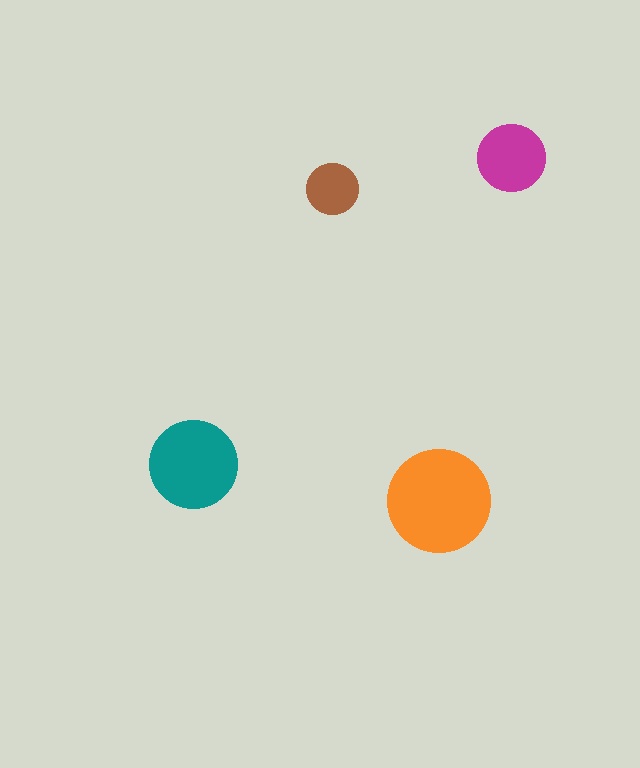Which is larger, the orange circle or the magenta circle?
The orange one.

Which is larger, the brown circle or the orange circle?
The orange one.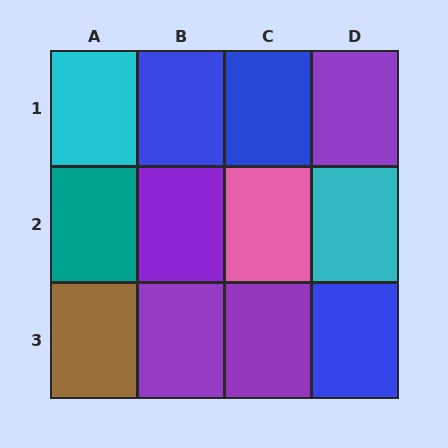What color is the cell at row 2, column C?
Pink.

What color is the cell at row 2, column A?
Teal.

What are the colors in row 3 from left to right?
Brown, purple, purple, blue.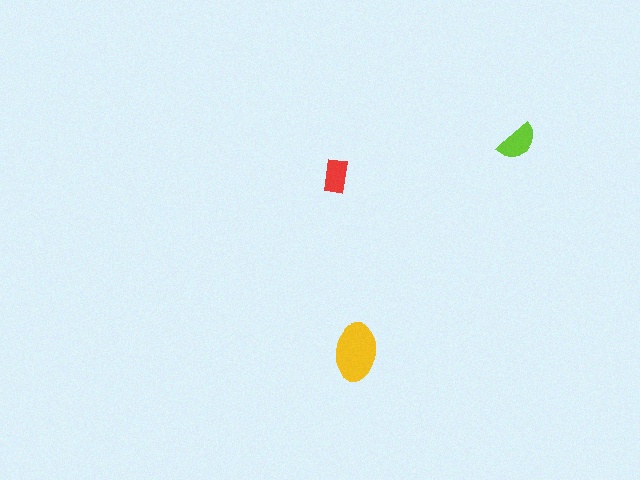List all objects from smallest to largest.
The red rectangle, the lime semicircle, the yellow ellipse.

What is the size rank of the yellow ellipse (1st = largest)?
1st.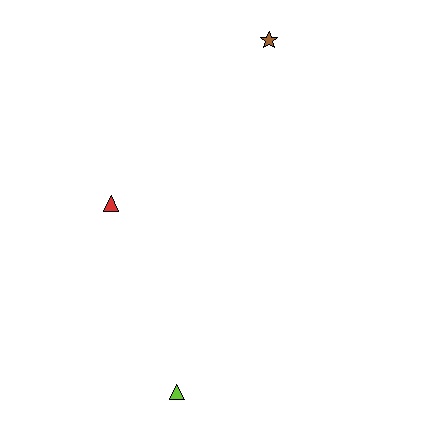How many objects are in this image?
There are 3 objects.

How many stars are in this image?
There is 1 star.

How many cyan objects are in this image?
There are no cyan objects.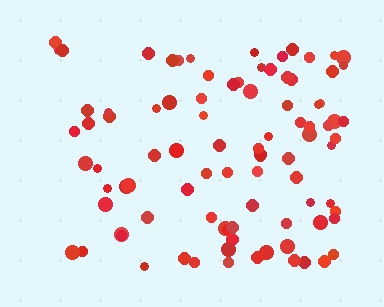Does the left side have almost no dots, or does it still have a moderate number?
Still a moderate number, just noticeably fewer than the right.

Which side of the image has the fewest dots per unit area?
The left.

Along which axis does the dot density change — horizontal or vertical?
Horizontal.